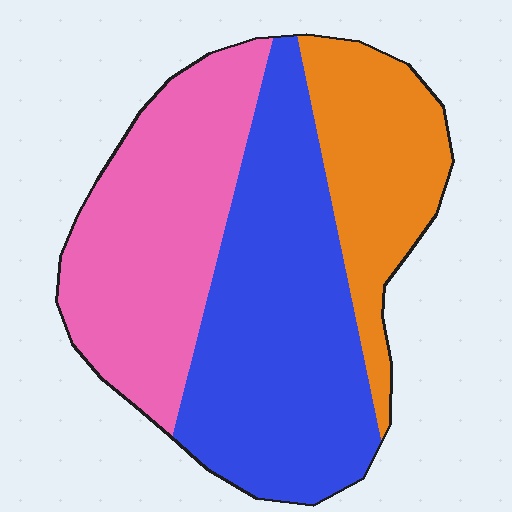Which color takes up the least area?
Orange, at roughly 20%.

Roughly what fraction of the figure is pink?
Pink takes up about one third (1/3) of the figure.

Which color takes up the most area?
Blue, at roughly 45%.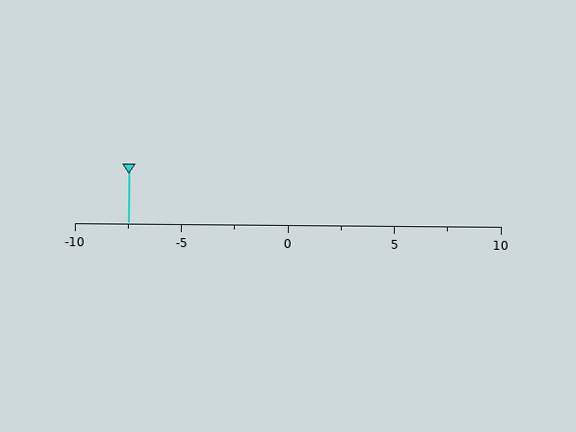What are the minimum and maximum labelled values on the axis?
The axis runs from -10 to 10.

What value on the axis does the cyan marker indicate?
The marker indicates approximately -7.5.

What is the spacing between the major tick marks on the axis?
The major ticks are spaced 5 apart.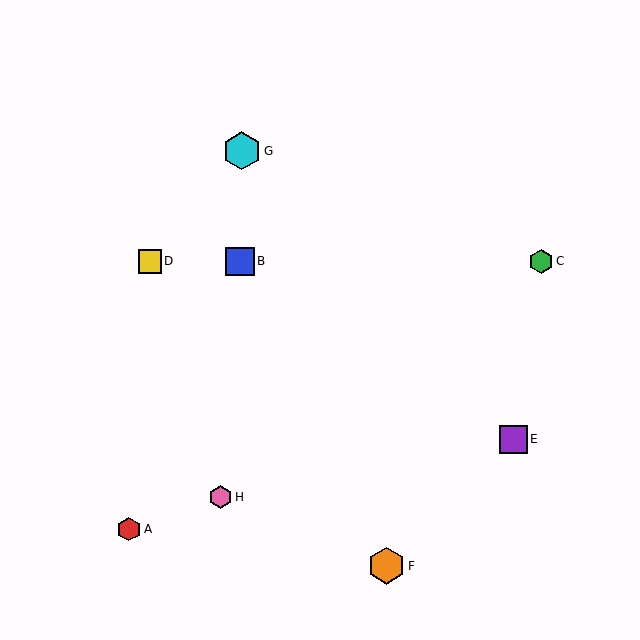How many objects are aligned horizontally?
3 objects (B, C, D) are aligned horizontally.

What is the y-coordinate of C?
Object C is at y≈261.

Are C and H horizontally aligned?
No, C is at y≈261 and H is at y≈497.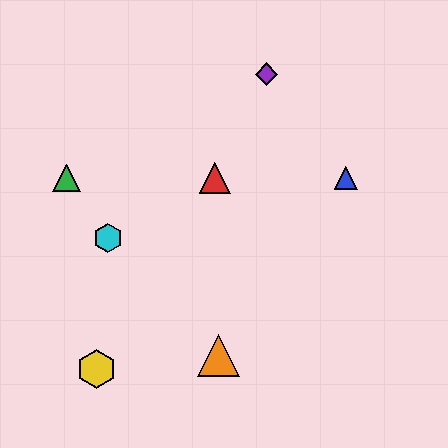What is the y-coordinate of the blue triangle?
The blue triangle is at y≈178.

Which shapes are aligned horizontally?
The red triangle, the blue triangle, the green triangle are aligned horizontally.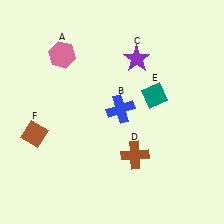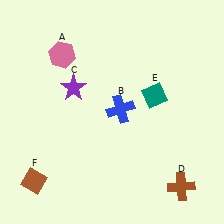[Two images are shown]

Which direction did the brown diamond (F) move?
The brown diamond (F) moved down.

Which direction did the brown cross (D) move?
The brown cross (D) moved right.